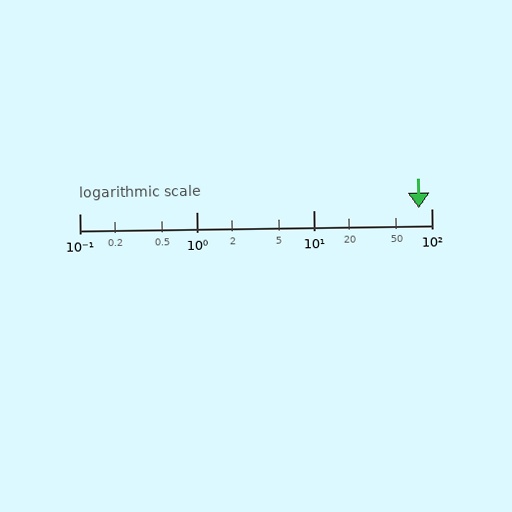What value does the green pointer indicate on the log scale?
The pointer indicates approximately 78.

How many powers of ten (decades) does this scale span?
The scale spans 3 decades, from 0.1 to 100.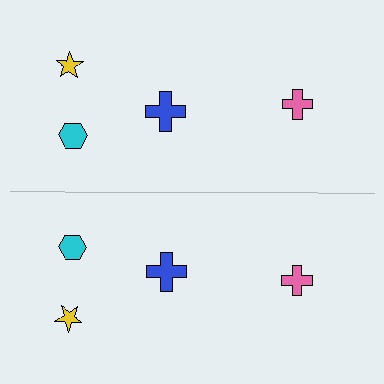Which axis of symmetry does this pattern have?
The pattern has a horizontal axis of symmetry running through the center of the image.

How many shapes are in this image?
There are 8 shapes in this image.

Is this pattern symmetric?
Yes, this pattern has bilateral (reflection) symmetry.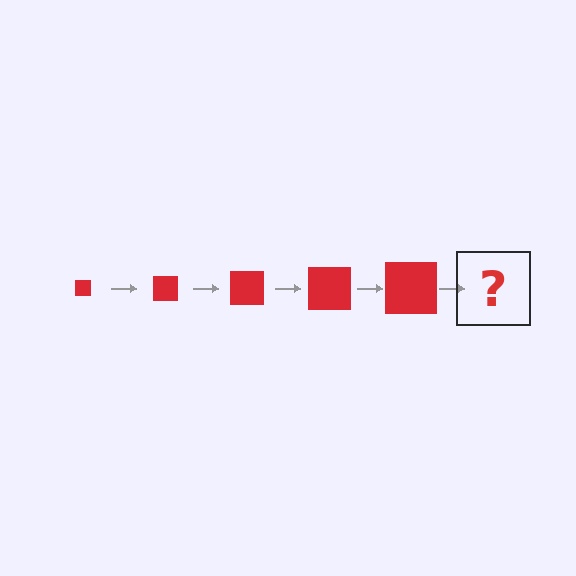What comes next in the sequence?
The next element should be a red square, larger than the previous one.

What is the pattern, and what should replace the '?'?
The pattern is that the square gets progressively larger each step. The '?' should be a red square, larger than the previous one.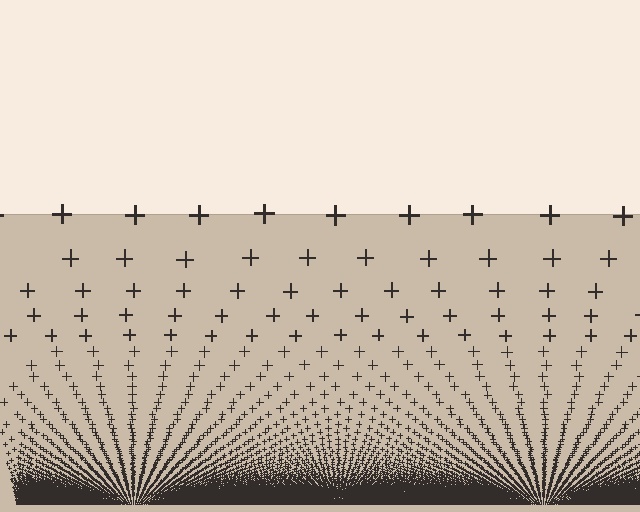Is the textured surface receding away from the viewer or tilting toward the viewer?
The surface appears to tilt toward the viewer. Texture elements get larger and sparser toward the top.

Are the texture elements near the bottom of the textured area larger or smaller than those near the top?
Smaller. The gradient is inverted — elements near the bottom are smaller and denser.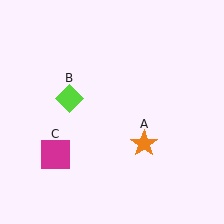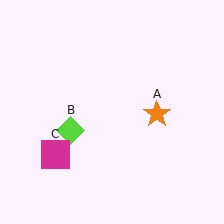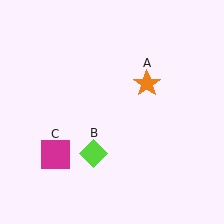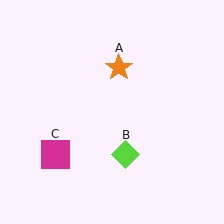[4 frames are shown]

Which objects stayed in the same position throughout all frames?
Magenta square (object C) remained stationary.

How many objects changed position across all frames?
2 objects changed position: orange star (object A), lime diamond (object B).